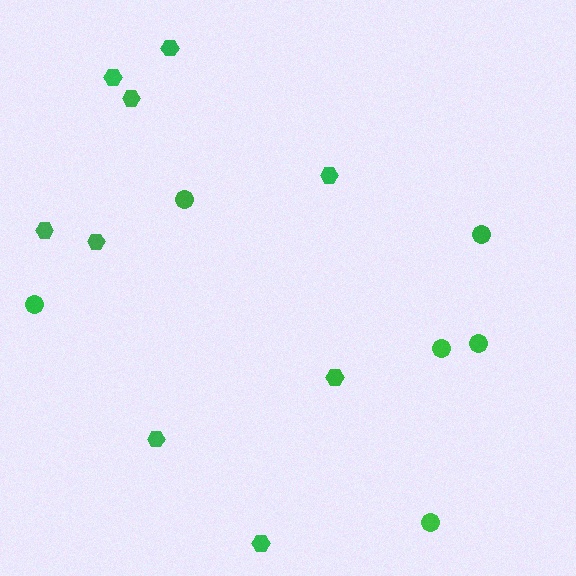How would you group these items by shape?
There are 2 groups: one group of circles (6) and one group of hexagons (9).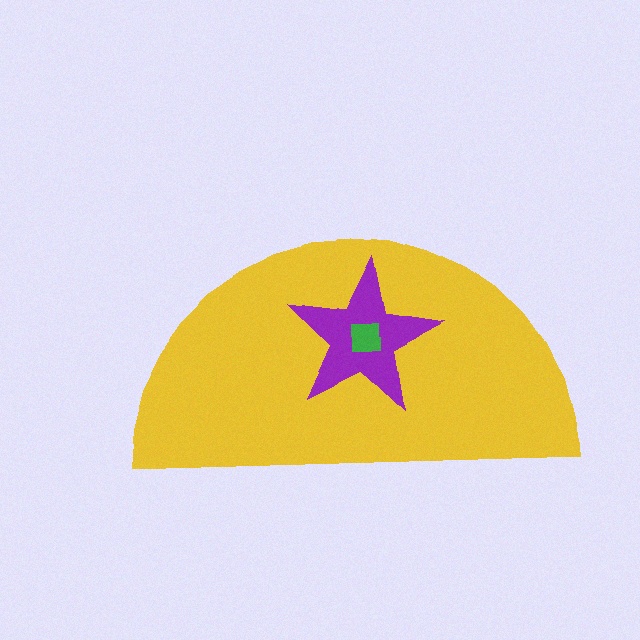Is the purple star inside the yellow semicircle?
Yes.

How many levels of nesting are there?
3.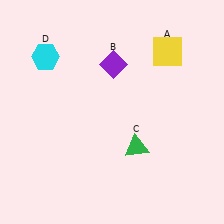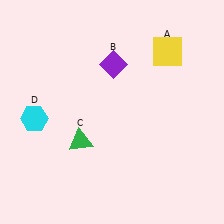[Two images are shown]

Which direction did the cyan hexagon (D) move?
The cyan hexagon (D) moved down.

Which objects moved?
The objects that moved are: the green triangle (C), the cyan hexagon (D).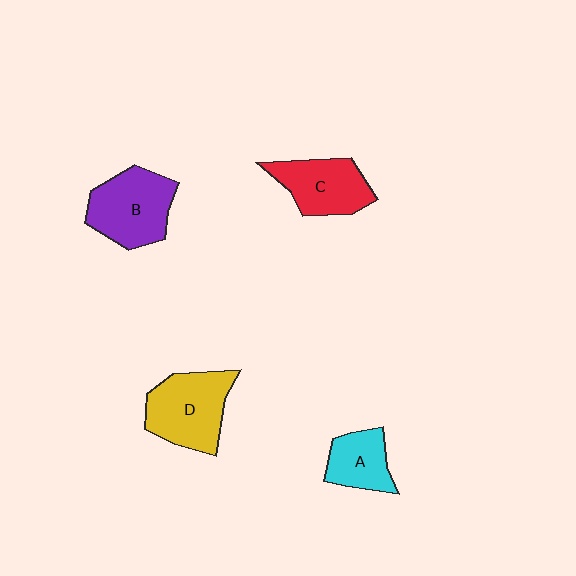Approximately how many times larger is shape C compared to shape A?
Approximately 1.4 times.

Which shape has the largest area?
Shape D (yellow).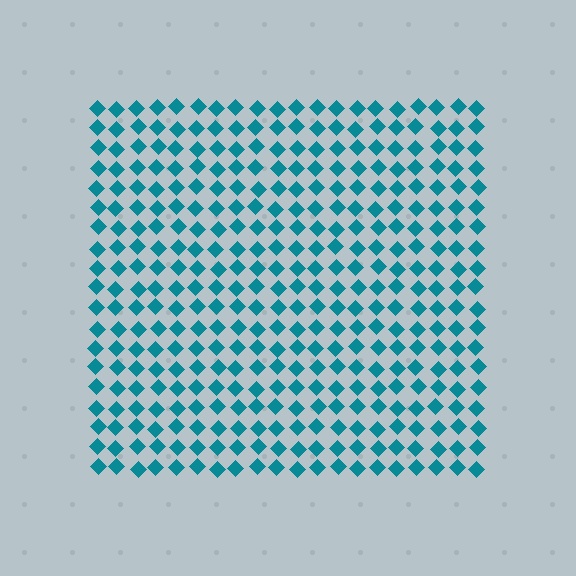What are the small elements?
The small elements are diamonds.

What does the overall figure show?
The overall figure shows a square.